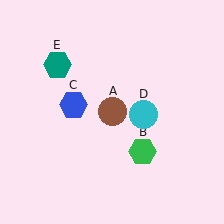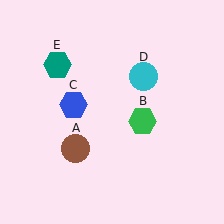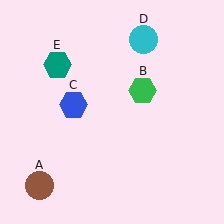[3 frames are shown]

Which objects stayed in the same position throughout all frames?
Blue hexagon (object C) and teal hexagon (object E) remained stationary.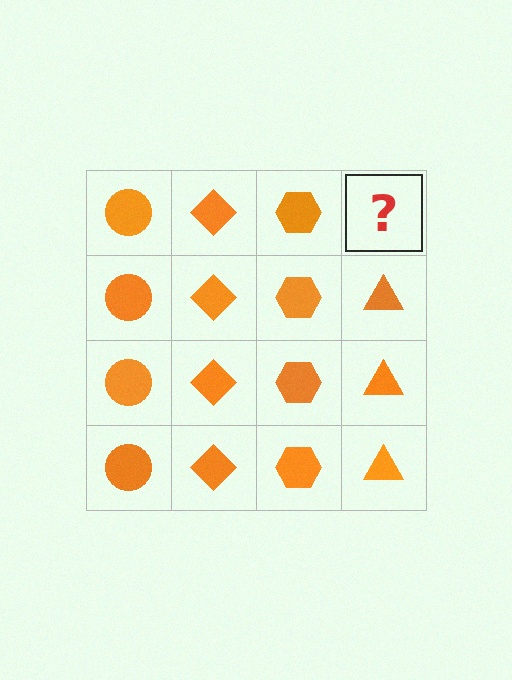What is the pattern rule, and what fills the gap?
The rule is that each column has a consistent shape. The gap should be filled with an orange triangle.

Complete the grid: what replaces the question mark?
The question mark should be replaced with an orange triangle.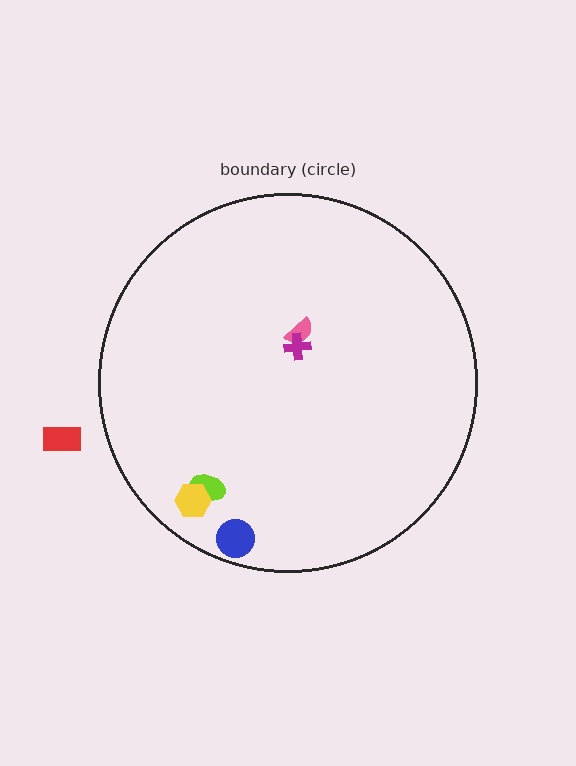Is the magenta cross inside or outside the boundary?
Inside.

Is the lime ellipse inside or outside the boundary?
Inside.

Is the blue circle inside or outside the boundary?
Inside.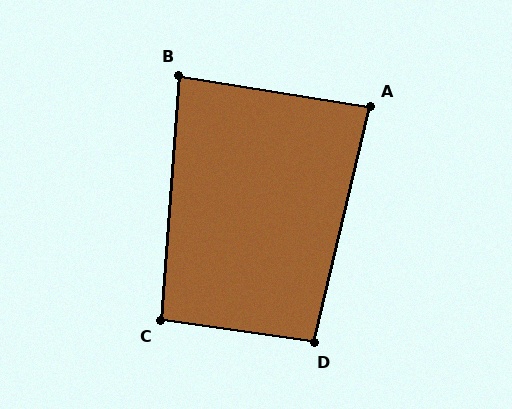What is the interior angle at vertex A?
Approximately 86 degrees (approximately right).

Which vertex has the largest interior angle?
D, at approximately 95 degrees.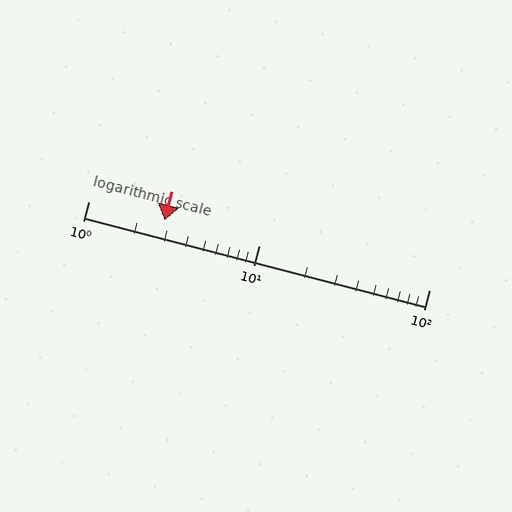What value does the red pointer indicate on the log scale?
The pointer indicates approximately 2.8.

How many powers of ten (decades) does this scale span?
The scale spans 2 decades, from 1 to 100.